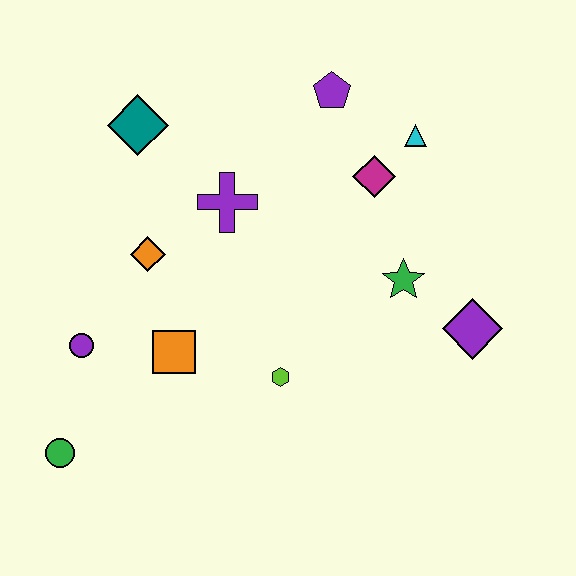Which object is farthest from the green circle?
The cyan triangle is farthest from the green circle.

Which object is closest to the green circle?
The purple circle is closest to the green circle.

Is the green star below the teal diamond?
Yes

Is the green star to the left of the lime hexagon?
No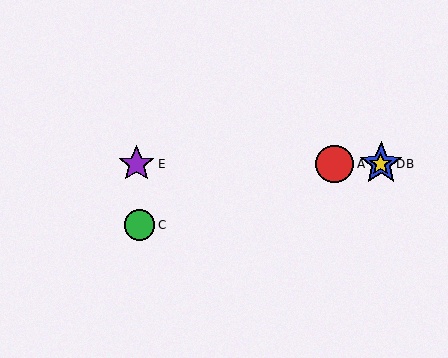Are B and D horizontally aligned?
Yes, both are at y≈164.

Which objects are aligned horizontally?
Objects A, B, D, E are aligned horizontally.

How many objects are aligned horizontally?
4 objects (A, B, D, E) are aligned horizontally.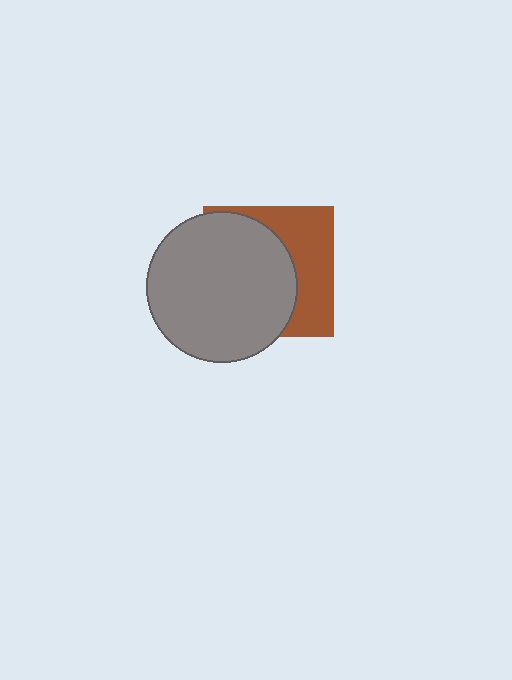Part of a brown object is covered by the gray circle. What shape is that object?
It is a square.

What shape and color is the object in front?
The object in front is a gray circle.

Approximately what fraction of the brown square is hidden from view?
Roughly 61% of the brown square is hidden behind the gray circle.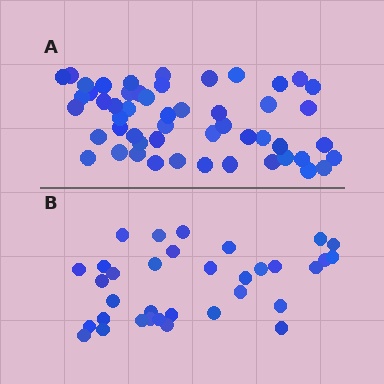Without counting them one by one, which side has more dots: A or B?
Region A (the top region) has more dots.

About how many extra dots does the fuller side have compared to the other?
Region A has approximately 20 more dots than region B.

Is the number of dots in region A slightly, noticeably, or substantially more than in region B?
Region A has substantially more. The ratio is roughly 1.5 to 1.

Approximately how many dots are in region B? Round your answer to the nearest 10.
About 30 dots. (The exact count is 34, which rounds to 30.)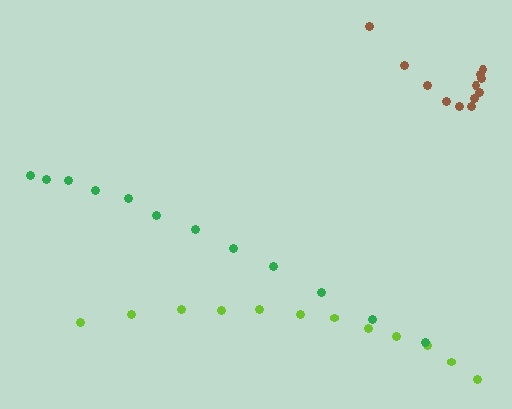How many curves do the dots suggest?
There are 3 distinct paths.